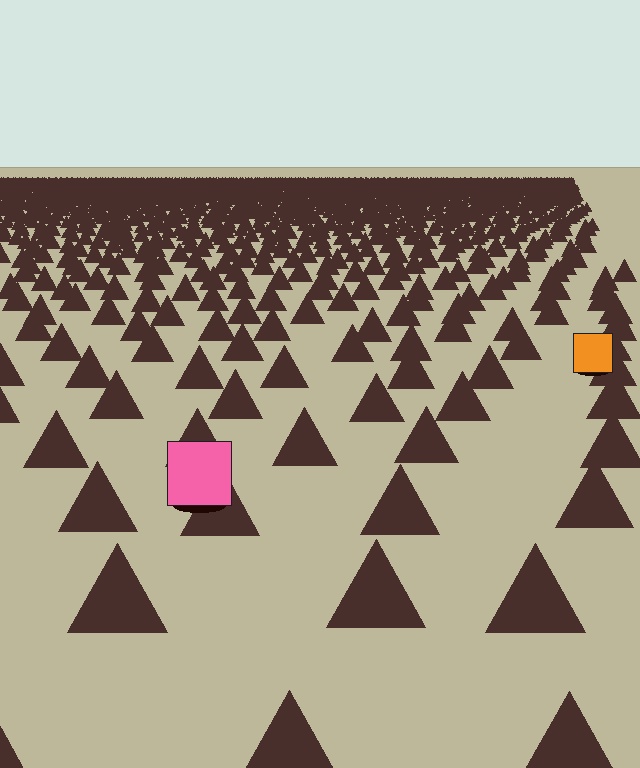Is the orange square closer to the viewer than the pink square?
No. The pink square is closer — you can tell from the texture gradient: the ground texture is coarser near it.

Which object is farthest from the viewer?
The orange square is farthest from the viewer. It appears smaller and the ground texture around it is denser.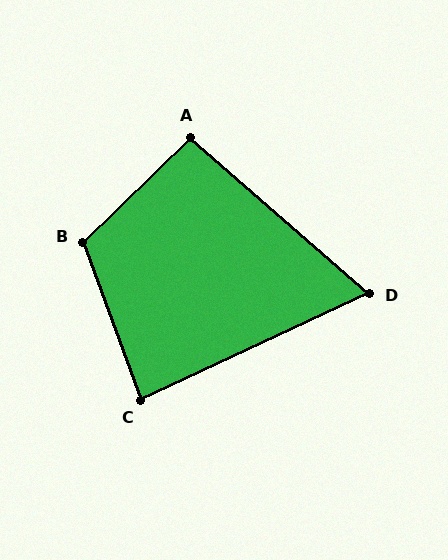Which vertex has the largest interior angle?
B, at approximately 114 degrees.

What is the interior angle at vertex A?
Approximately 95 degrees (approximately right).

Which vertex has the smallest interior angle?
D, at approximately 66 degrees.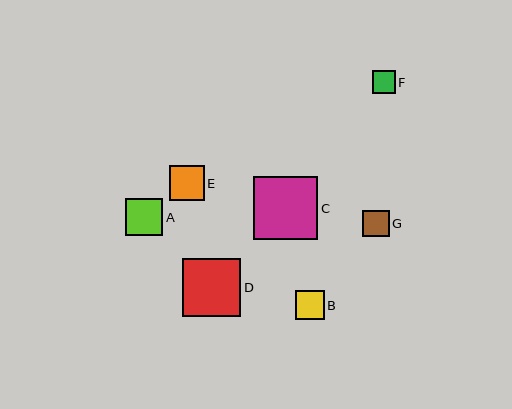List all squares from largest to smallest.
From largest to smallest: C, D, A, E, B, G, F.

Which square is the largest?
Square C is the largest with a size of approximately 64 pixels.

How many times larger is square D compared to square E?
Square D is approximately 1.7 times the size of square E.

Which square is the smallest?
Square F is the smallest with a size of approximately 23 pixels.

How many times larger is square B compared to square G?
Square B is approximately 1.1 times the size of square G.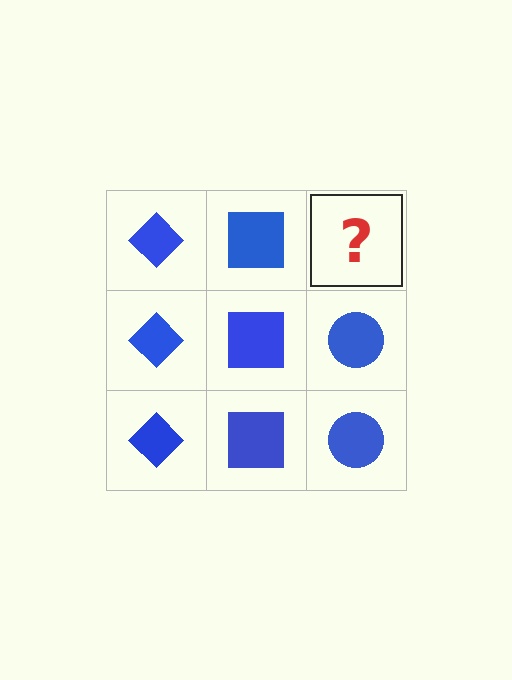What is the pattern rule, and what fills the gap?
The rule is that each column has a consistent shape. The gap should be filled with a blue circle.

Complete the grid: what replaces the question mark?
The question mark should be replaced with a blue circle.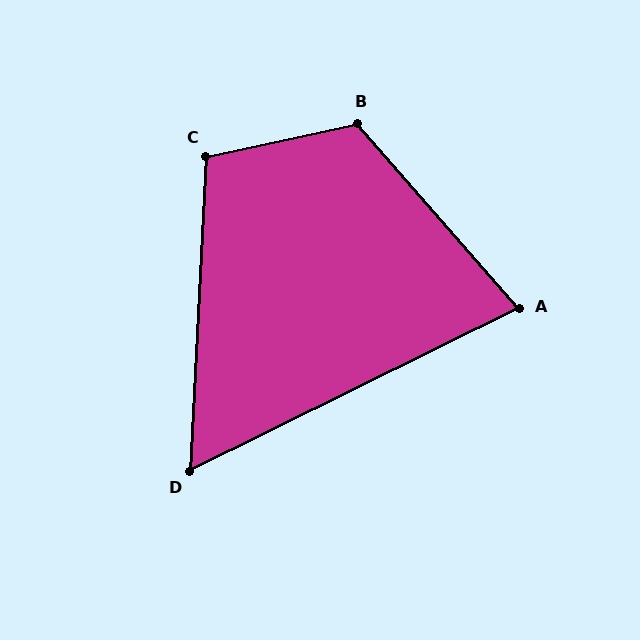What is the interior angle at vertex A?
Approximately 75 degrees (acute).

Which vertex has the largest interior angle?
B, at approximately 119 degrees.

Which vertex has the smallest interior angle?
D, at approximately 61 degrees.